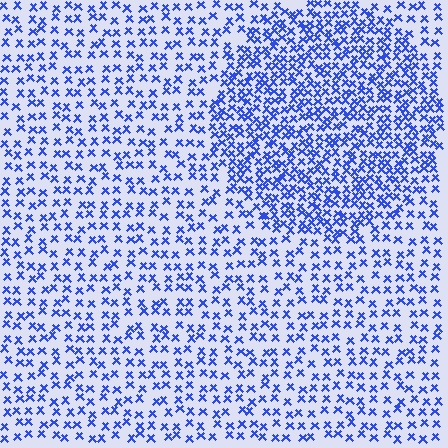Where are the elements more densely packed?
The elements are more densely packed inside the circle boundary.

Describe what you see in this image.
The image contains small blue elements arranged at two different densities. A circle-shaped region is visible where the elements are more densely packed than the surrounding area.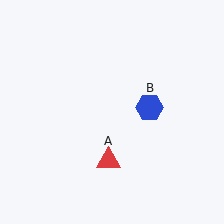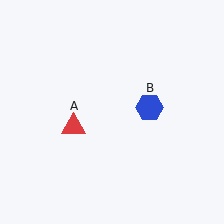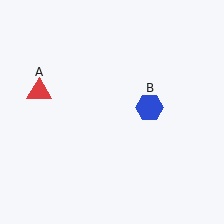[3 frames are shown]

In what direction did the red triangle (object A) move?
The red triangle (object A) moved up and to the left.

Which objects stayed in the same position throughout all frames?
Blue hexagon (object B) remained stationary.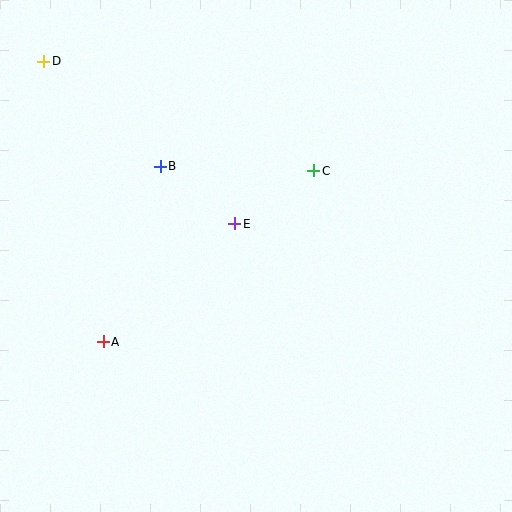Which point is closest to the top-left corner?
Point D is closest to the top-left corner.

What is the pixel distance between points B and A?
The distance between B and A is 185 pixels.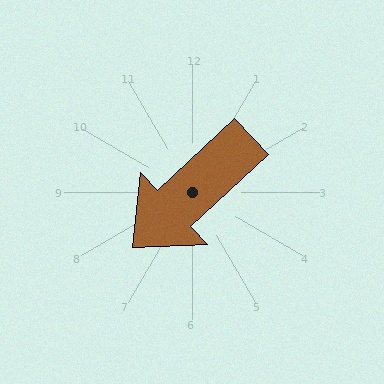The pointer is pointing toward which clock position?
Roughly 8 o'clock.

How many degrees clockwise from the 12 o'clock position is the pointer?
Approximately 227 degrees.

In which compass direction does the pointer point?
Southwest.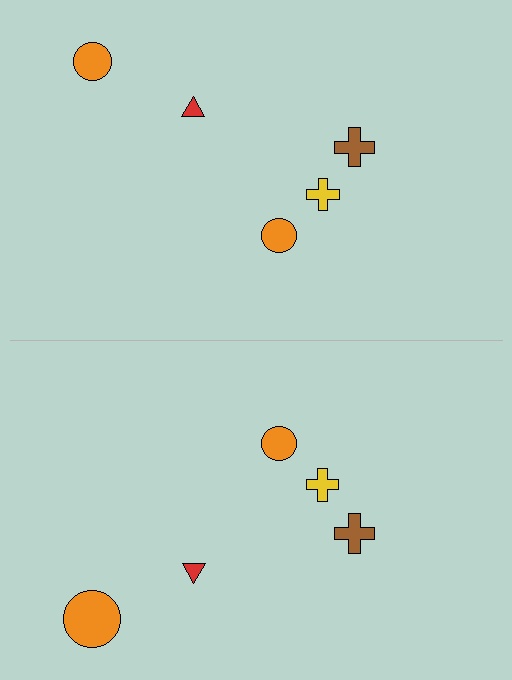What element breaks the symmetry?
The orange circle on the bottom side has a different size than its mirror counterpart.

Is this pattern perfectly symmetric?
No, the pattern is not perfectly symmetric. The orange circle on the bottom side has a different size than its mirror counterpart.